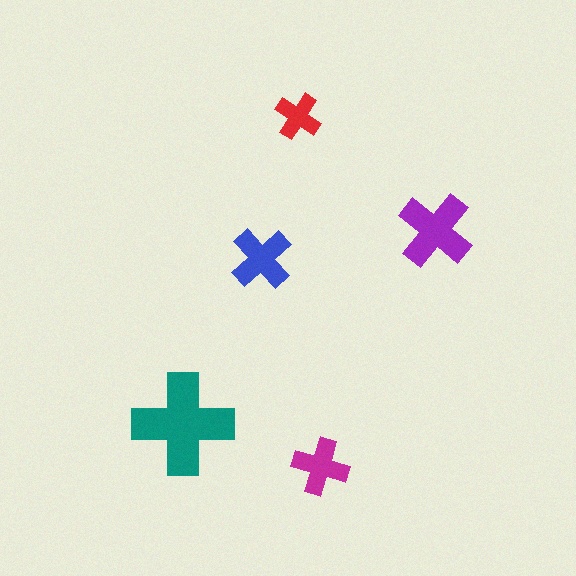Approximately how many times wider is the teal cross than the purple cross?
About 1.5 times wider.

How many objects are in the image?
There are 5 objects in the image.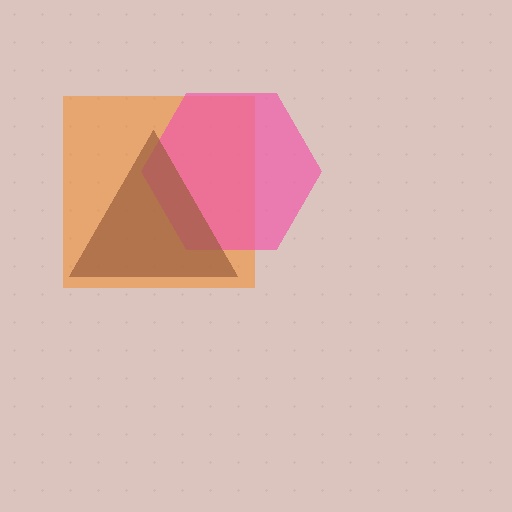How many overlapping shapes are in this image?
There are 3 overlapping shapes in the image.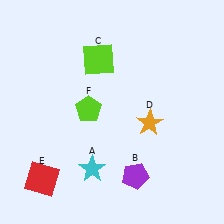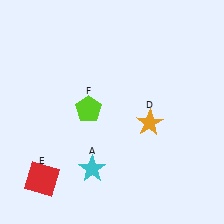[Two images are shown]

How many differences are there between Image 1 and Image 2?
There are 2 differences between the two images.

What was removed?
The lime square (C), the purple pentagon (B) were removed in Image 2.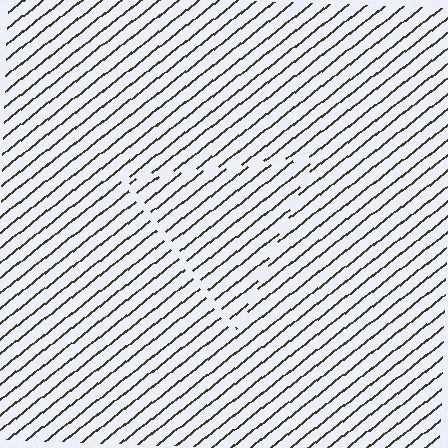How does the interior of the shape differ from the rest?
The interior of the shape contains the same grating, shifted by half a period — the contour is defined by the phase discontinuity where line-ends from the inner and outer gratings abut.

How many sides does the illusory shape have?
3 sides — the line-ends trace a triangle.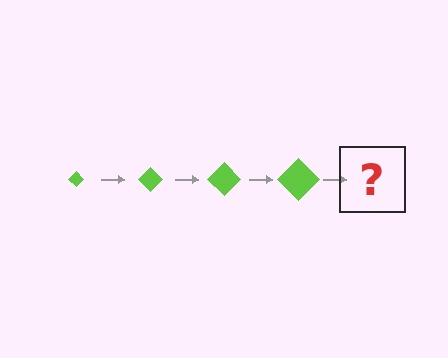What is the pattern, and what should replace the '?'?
The pattern is that the diamond gets progressively larger each step. The '?' should be a lime diamond, larger than the previous one.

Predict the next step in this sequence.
The next step is a lime diamond, larger than the previous one.